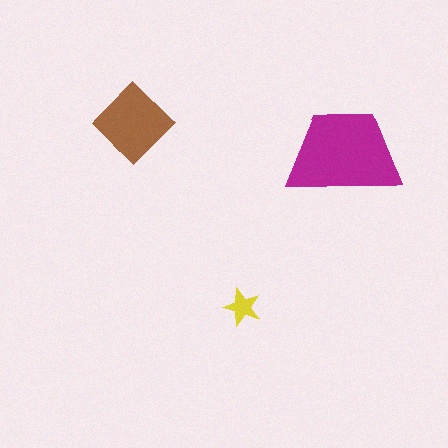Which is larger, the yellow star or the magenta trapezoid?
The magenta trapezoid.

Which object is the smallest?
The yellow star.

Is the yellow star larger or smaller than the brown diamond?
Smaller.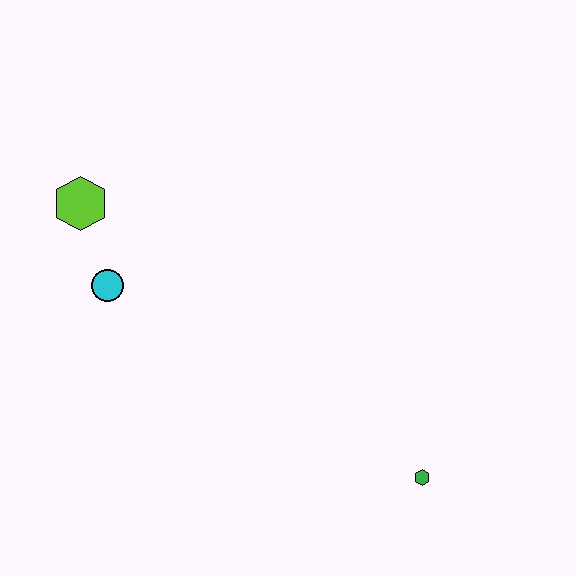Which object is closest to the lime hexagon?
The cyan circle is closest to the lime hexagon.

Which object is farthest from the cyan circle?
The green hexagon is farthest from the cyan circle.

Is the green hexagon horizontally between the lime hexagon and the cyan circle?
No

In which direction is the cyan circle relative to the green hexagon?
The cyan circle is to the left of the green hexagon.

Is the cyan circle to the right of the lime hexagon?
Yes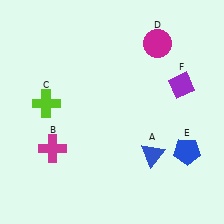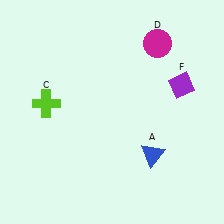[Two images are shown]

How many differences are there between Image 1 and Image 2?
There are 2 differences between the two images.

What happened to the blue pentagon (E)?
The blue pentagon (E) was removed in Image 2. It was in the bottom-right area of Image 1.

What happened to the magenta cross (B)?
The magenta cross (B) was removed in Image 2. It was in the bottom-left area of Image 1.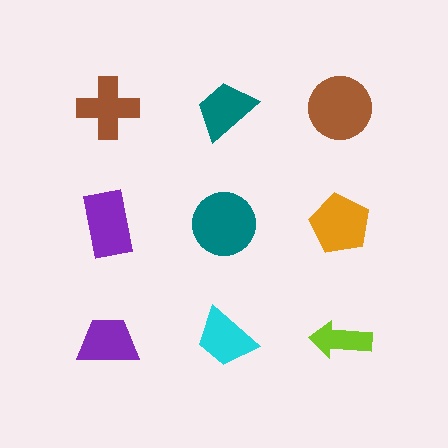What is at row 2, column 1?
A purple rectangle.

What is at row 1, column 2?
A teal trapezoid.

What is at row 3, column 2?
A cyan trapezoid.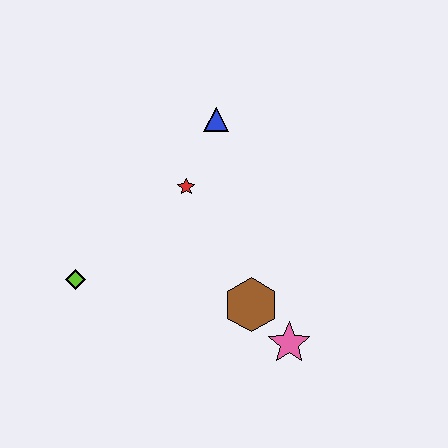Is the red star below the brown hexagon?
No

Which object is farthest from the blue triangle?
The pink star is farthest from the blue triangle.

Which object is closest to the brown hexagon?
The pink star is closest to the brown hexagon.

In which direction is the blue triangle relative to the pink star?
The blue triangle is above the pink star.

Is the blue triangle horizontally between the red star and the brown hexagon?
Yes